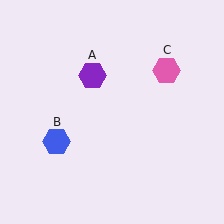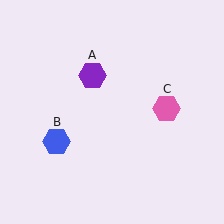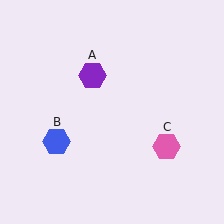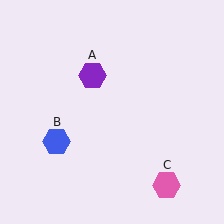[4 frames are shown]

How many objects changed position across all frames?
1 object changed position: pink hexagon (object C).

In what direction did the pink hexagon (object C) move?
The pink hexagon (object C) moved down.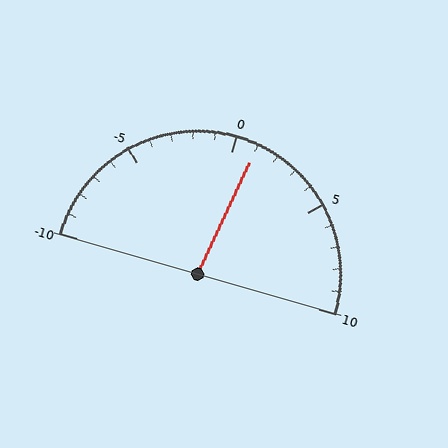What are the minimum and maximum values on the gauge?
The gauge ranges from -10 to 10.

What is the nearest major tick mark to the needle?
The nearest major tick mark is 0.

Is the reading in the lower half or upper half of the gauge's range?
The reading is in the upper half of the range (-10 to 10).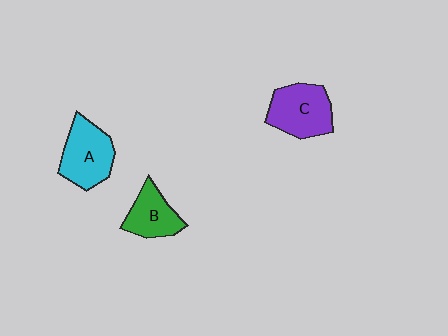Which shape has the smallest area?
Shape B (green).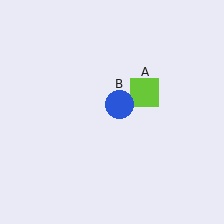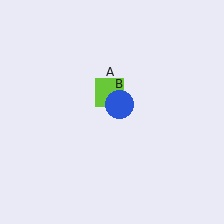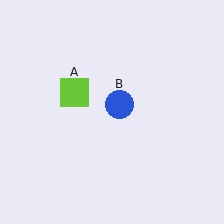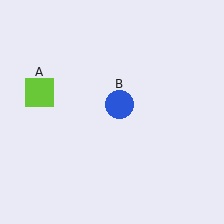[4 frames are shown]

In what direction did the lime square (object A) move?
The lime square (object A) moved left.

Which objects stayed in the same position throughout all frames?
Blue circle (object B) remained stationary.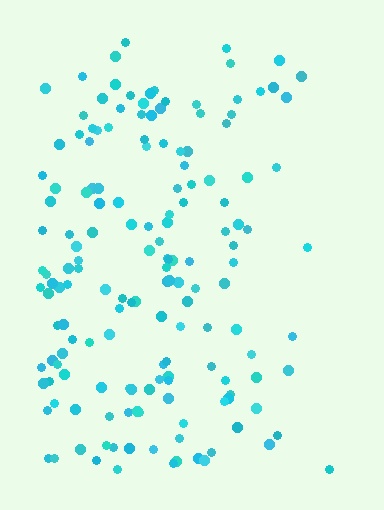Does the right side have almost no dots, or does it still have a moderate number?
Still a moderate number, just noticeably fewer than the left.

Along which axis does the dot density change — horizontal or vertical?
Horizontal.